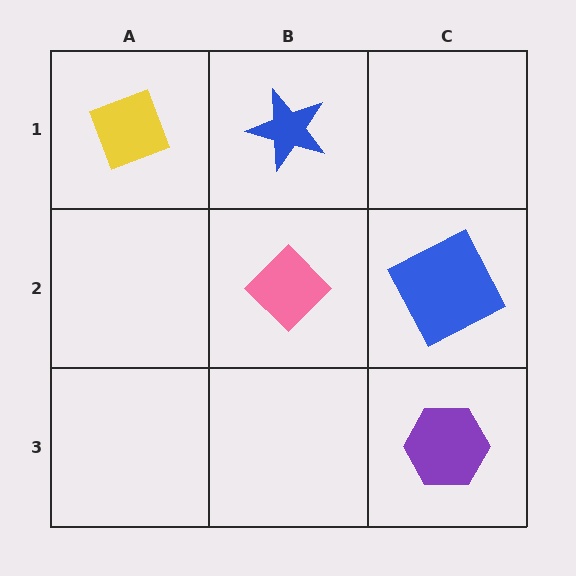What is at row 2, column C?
A blue square.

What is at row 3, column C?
A purple hexagon.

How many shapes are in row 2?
2 shapes.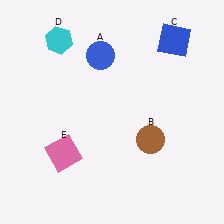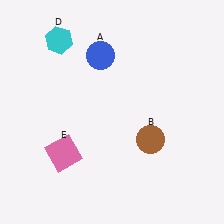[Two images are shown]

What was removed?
The blue square (C) was removed in Image 2.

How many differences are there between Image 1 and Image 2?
There is 1 difference between the two images.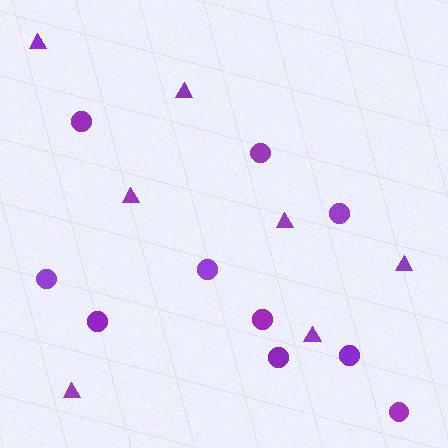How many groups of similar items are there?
There are 2 groups: one group of triangles (7) and one group of circles (10).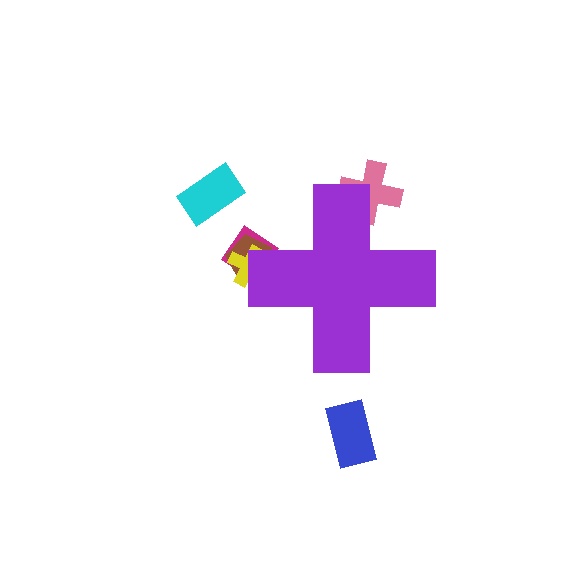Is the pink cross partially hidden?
Yes, the pink cross is partially hidden behind the purple cross.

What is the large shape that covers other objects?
A purple cross.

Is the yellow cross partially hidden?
Yes, the yellow cross is partially hidden behind the purple cross.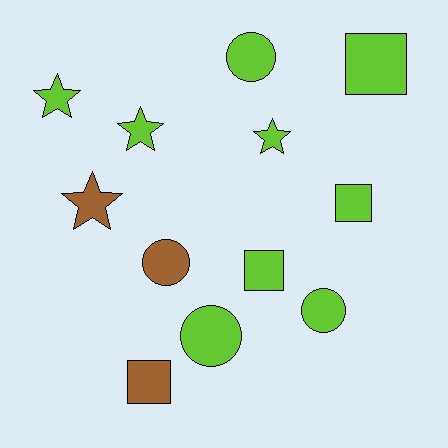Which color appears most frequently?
Lime, with 9 objects.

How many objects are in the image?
There are 12 objects.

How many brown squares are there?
There is 1 brown square.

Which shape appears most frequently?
Star, with 4 objects.